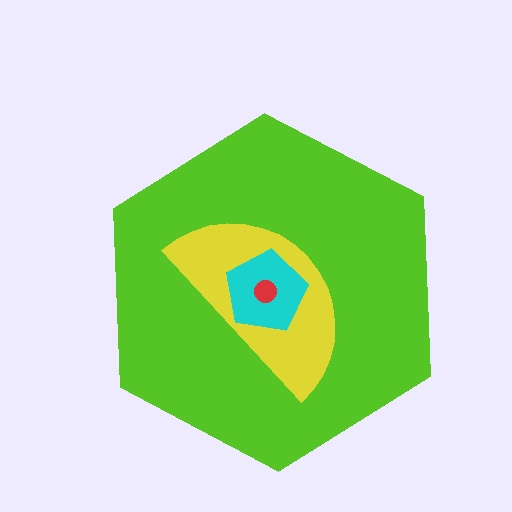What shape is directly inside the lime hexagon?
The yellow semicircle.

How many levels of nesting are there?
4.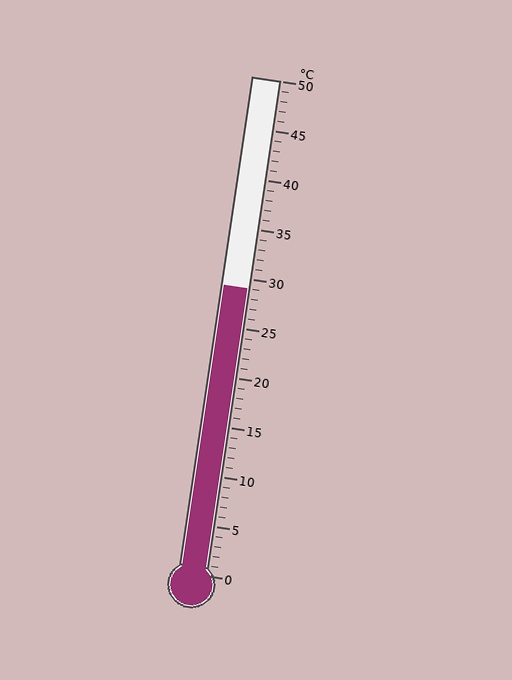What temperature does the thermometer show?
The thermometer shows approximately 29°C.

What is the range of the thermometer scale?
The thermometer scale ranges from 0°C to 50°C.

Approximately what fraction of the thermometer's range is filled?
The thermometer is filled to approximately 60% of its range.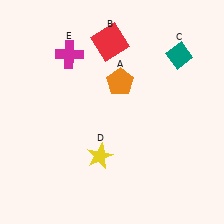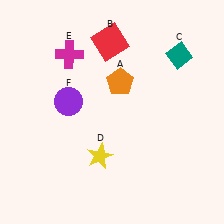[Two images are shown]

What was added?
A purple circle (F) was added in Image 2.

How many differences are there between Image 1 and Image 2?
There is 1 difference between the two images.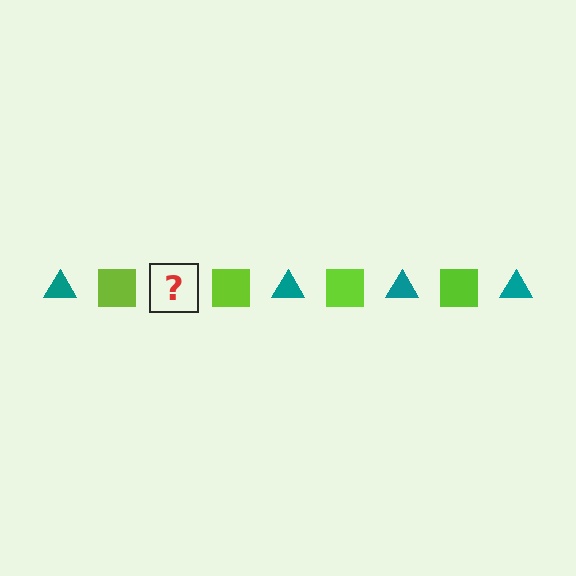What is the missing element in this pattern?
The missing element is a teal triangle.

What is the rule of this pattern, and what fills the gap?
The rule is that the pattern alternates between teal triangle and lime square. The gap should be filled with a teal triangle.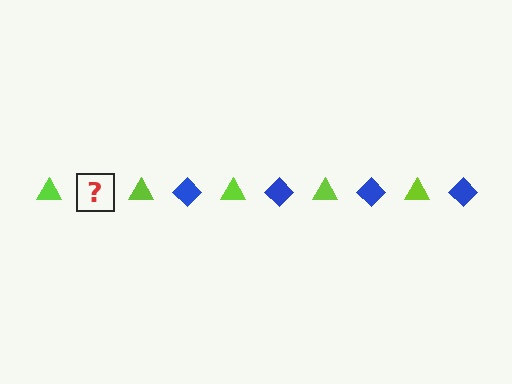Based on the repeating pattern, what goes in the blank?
The blank should be a blue diamond.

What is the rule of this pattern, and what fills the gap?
The rule is that the pattern alternates between lime triangle and blue diamond. The gap should be filled with a blue diamond.